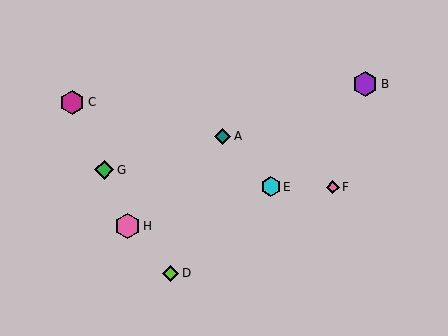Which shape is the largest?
The pink hexagon (labeled H) is the largest.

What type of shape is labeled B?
Shape B is a purple hexagon.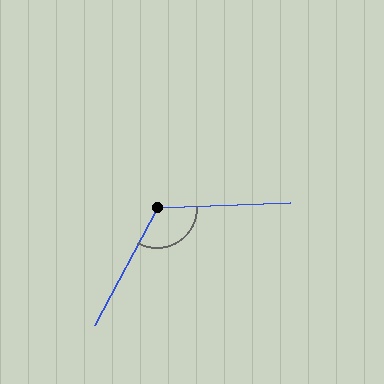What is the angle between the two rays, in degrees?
Approximately 120 degrees.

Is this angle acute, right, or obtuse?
It is obtuse.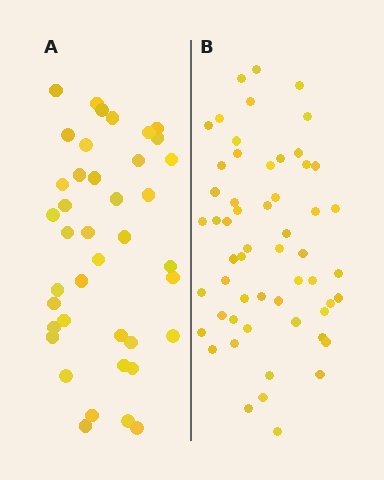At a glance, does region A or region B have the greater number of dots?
Region B (the right region) has more dots.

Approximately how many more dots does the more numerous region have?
Region B has approximately 15 more dots than region A.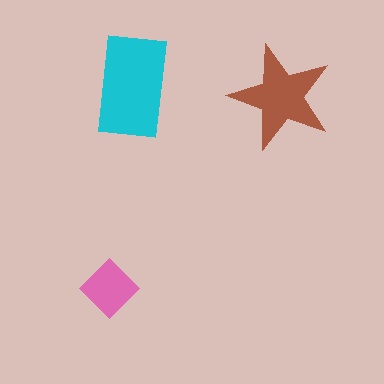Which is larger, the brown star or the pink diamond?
The brown star.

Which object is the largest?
The cyan rectangle.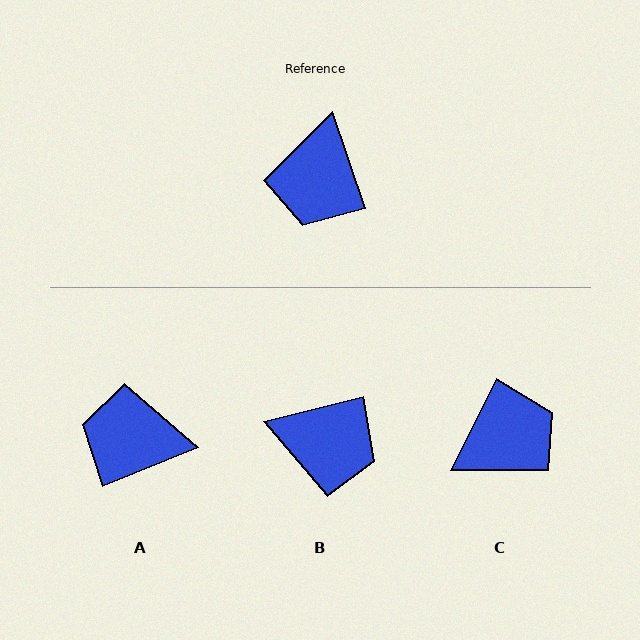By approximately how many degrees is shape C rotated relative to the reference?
Approximately 135 degrees counter-clockwise.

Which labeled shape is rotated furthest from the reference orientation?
C, about 135 degrees away.